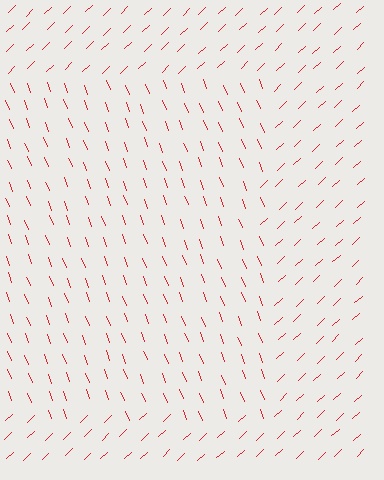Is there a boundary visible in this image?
Yes, there is a texture boundary formed by a change in line orientation.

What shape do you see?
I see a rectangle.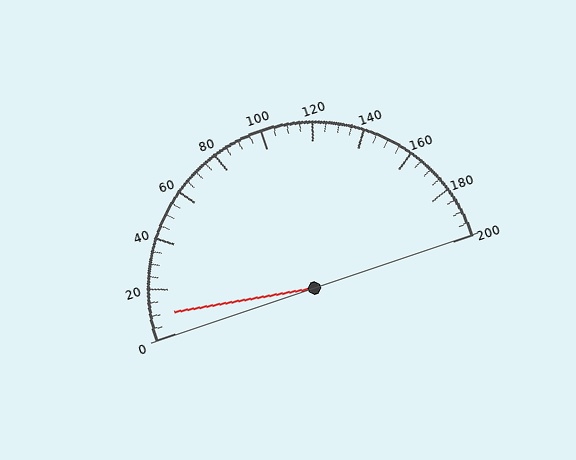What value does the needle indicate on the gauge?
The needle indicates approximately 10.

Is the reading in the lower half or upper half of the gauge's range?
The reading is in the lower half of the range (0 to 200).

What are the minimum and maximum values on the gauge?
The gauge ranges from 0 to 200.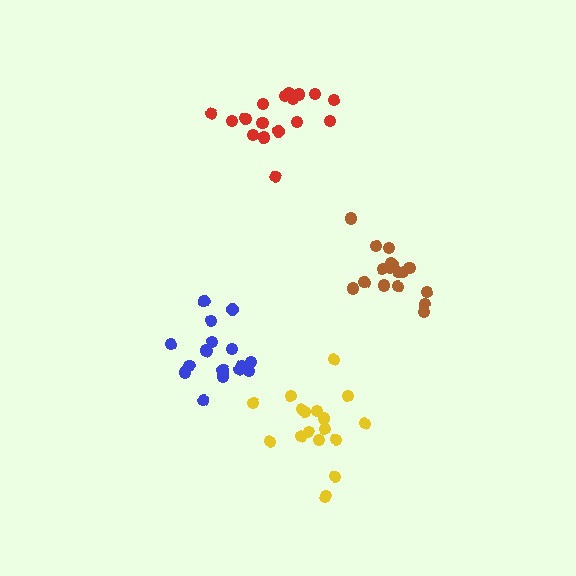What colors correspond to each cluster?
The clusters are colored: red, blue, brown, yellow.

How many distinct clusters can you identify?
There are 4 distinct clusters.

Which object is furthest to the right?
The brown cluster is rightmost.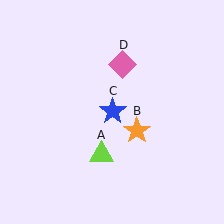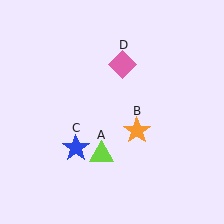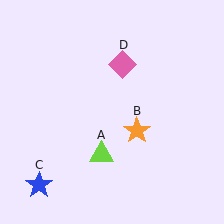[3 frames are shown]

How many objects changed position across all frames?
1 object changed position: blue star (object C).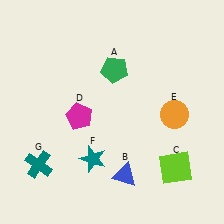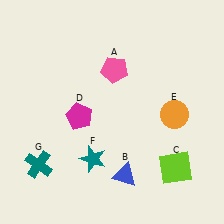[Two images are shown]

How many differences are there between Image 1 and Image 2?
There is 1 difference between the two images.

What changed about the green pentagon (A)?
In Image 1, A is green. In Image 2, it changed to pink.